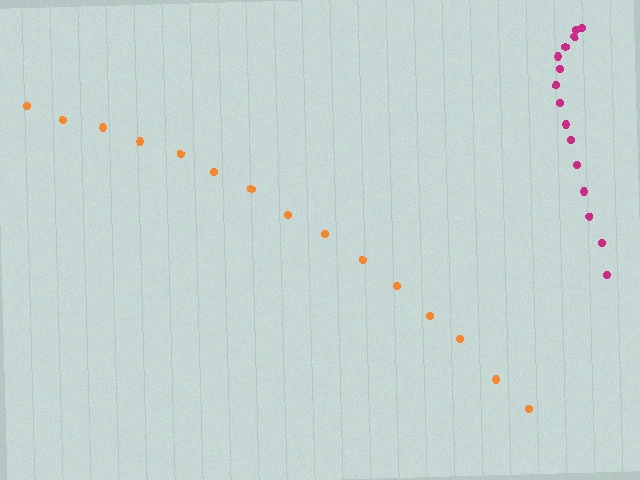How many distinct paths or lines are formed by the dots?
There are 2 distinct paths.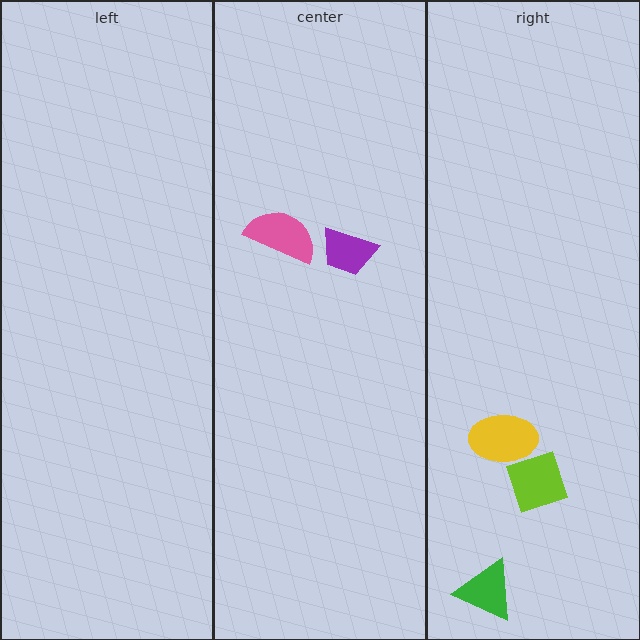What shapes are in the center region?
The purple trapezoid, the pink semicircle.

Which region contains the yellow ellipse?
The right region.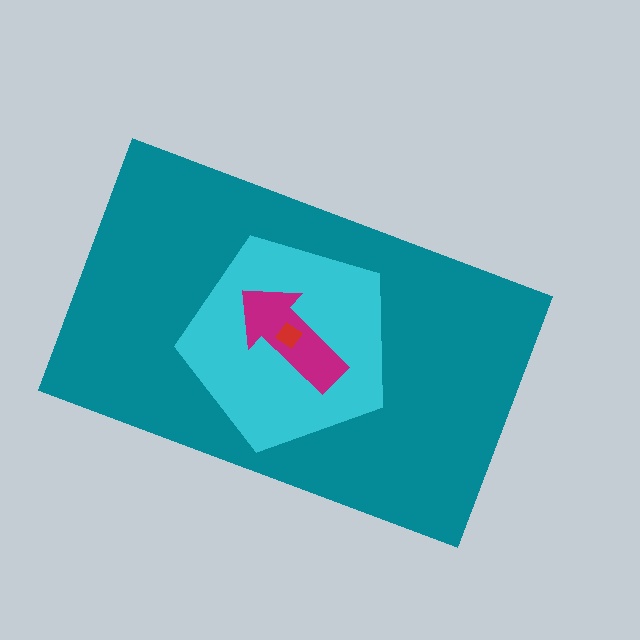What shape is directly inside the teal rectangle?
The cyan pentagon.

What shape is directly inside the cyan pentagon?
The magenta arrow.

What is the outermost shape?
The teal rectangle.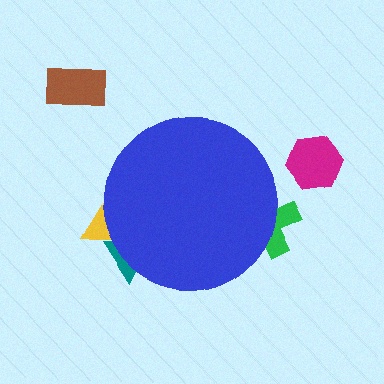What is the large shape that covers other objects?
A blue circle.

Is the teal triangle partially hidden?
Yes, the teal triangle is partially hidden behind the blue circle.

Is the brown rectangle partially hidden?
No, the brown rectangle is fully visible.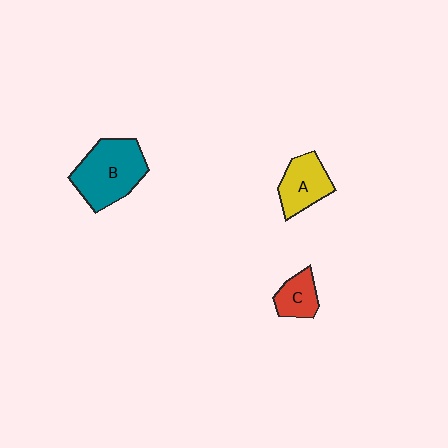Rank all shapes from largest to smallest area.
From largest to smallest: B (teal), A (yellow), C (red).